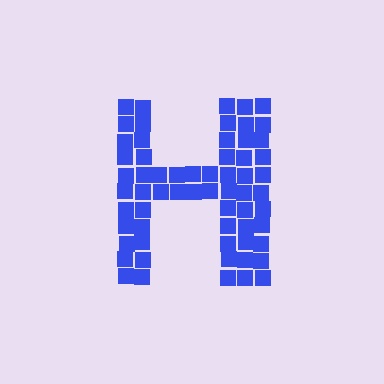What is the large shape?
The large shape is the letter H.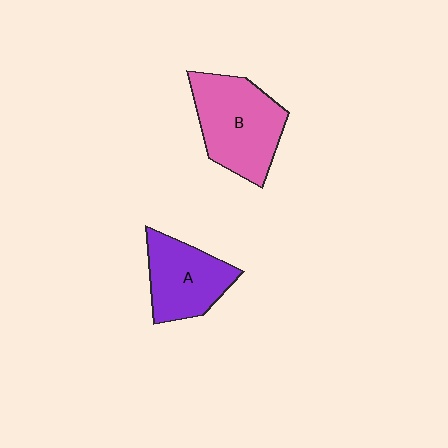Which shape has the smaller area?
Shape A (purple).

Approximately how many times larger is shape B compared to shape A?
Approximately 1.3 times.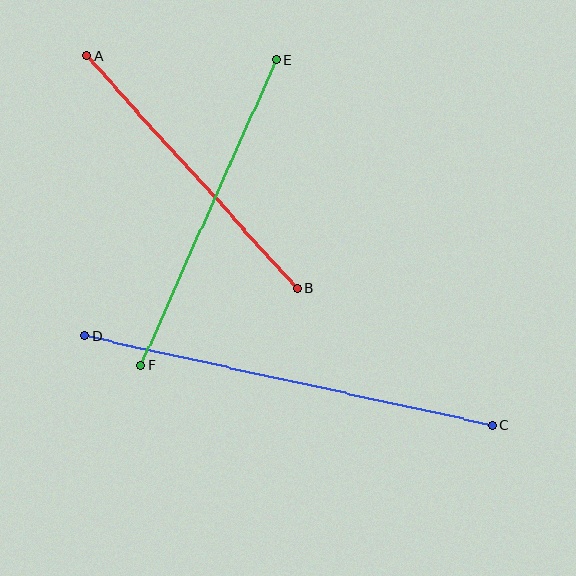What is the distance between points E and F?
The distance is approximately 334 pixels.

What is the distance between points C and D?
The distance is approximately 417 pixels.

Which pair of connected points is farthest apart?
Points C and D are farthest apart.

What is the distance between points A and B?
The distance is approximately 313 pixels.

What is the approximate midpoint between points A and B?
The midpoint is at approximately (192, 172) pixels.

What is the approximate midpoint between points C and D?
The midpoint is at approximately (288, 381) pixels.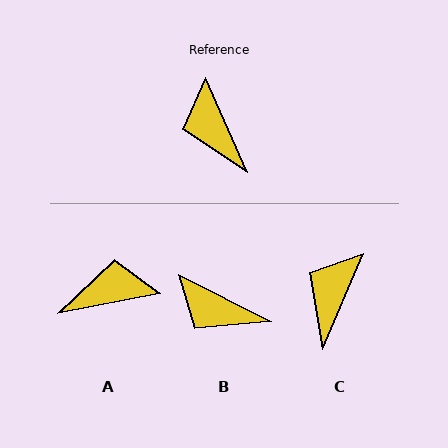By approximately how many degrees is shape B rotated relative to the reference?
Approximately 39 degrees counter-clockwise.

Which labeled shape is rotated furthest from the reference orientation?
A, about 103 degrees away.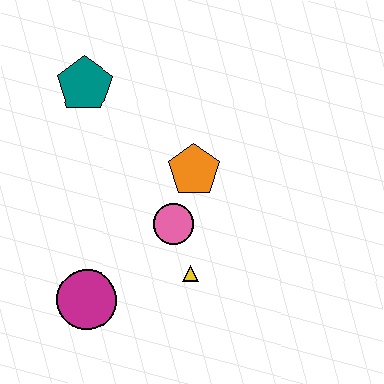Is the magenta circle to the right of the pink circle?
No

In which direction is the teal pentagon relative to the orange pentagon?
The teal pentagon is to the left of the orange pentagon.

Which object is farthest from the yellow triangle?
The teal pentagon is farthest from the yellow triangle.